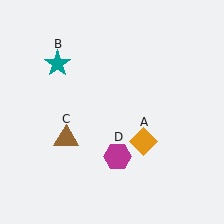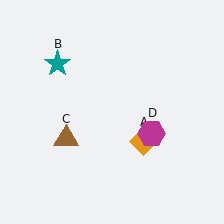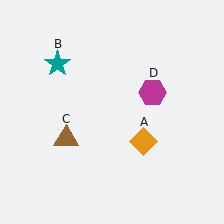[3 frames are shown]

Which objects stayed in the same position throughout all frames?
Orange diamond (object A) and teal star (object B) and brown triangle (object C) remained stationary.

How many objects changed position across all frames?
1 object changed position: magenta hexagon (object D).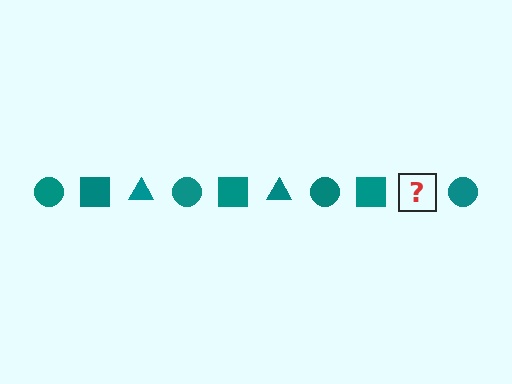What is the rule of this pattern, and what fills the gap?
The rule is that the pattern cycles through circle, square, triangle shapes in teal. The gap should be filled with a teal triangle.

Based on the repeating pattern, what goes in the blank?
The blank should be a teal triangle.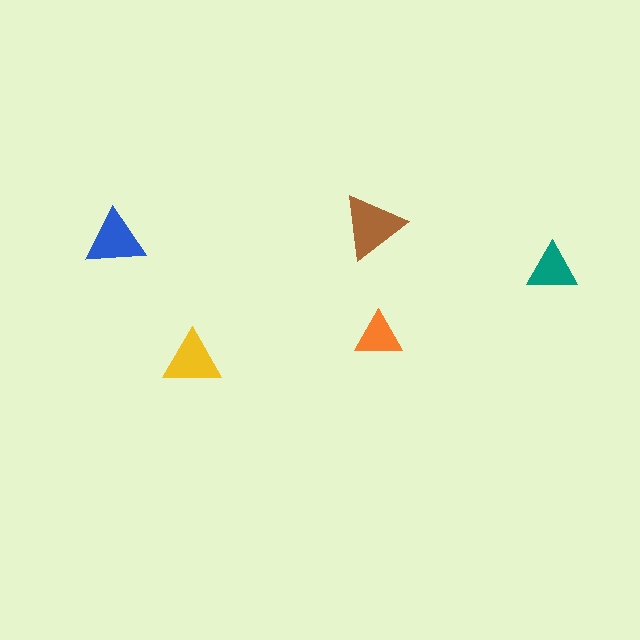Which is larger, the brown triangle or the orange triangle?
The brown one.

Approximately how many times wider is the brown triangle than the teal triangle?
About 1.5 times wider.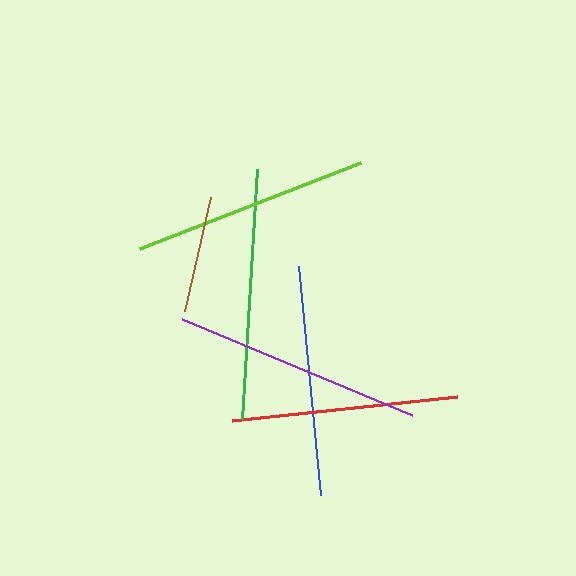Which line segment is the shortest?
The brown line is the shortest at approximately 117 pixels.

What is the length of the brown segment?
The brown segment is approximately 117 pixels long.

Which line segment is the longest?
The green line is the longest at approximately 250 pixels.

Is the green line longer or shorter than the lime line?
The green line is longer than the lime line.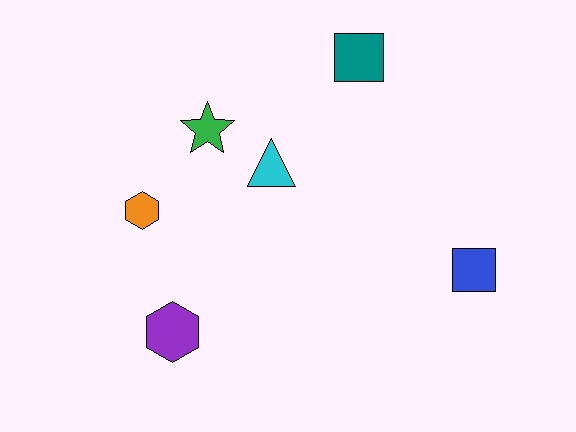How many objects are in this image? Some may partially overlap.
There are 6 objects.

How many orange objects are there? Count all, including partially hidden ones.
There is 1 orange object.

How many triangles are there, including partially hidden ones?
There is 1 triangle.